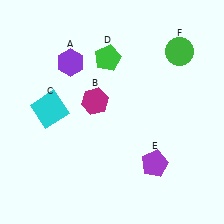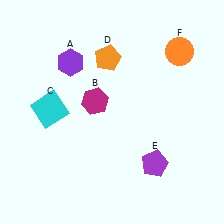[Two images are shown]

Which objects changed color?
D changed from green to orange. F changed from green to orange.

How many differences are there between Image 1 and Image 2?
There are 2 differences between the two images.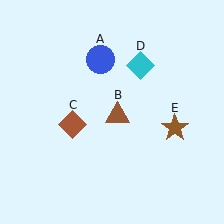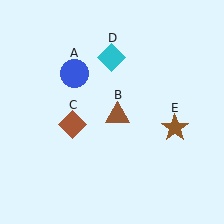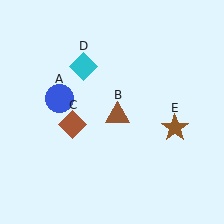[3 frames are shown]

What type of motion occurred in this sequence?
The blue circle (object A), cyan diamond (object D) rotated counterclockwise around the center of the scene.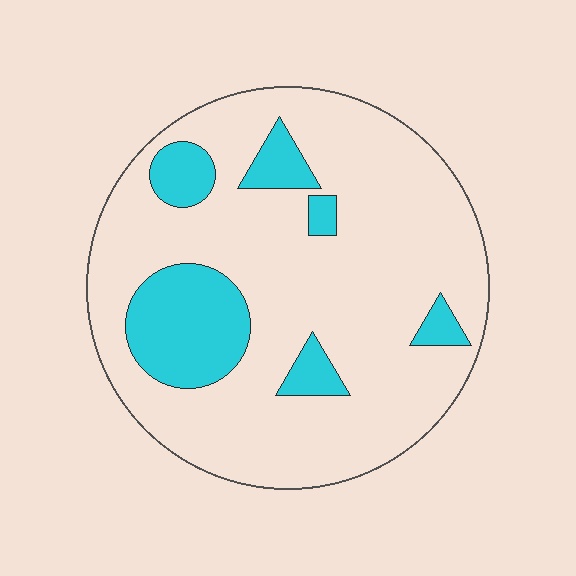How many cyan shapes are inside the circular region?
6.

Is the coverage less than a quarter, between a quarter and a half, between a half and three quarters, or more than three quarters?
Less than a quarter.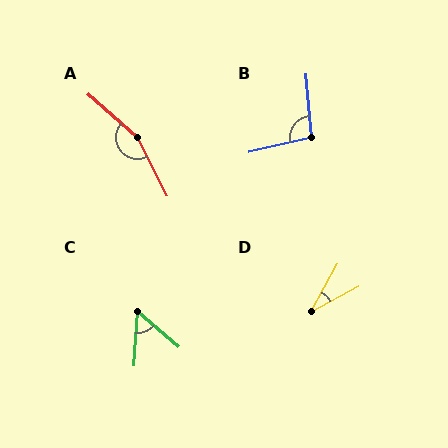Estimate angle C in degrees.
Approximately 54 degrees.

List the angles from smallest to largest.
D (33°), C (54°), B (98°), A (158°).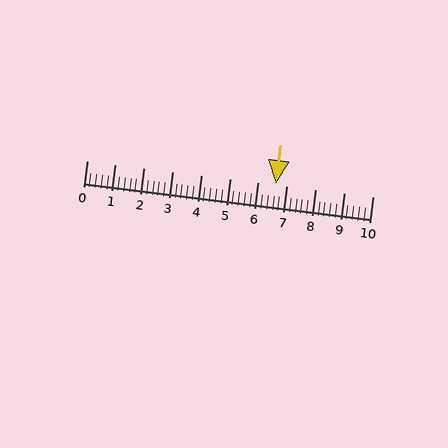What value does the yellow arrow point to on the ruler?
The yellow arrow points to approximately 6.6.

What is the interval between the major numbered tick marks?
The major tick marks are spaced 1 units apart.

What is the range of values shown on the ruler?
The ruler shows values from 0 to 10.